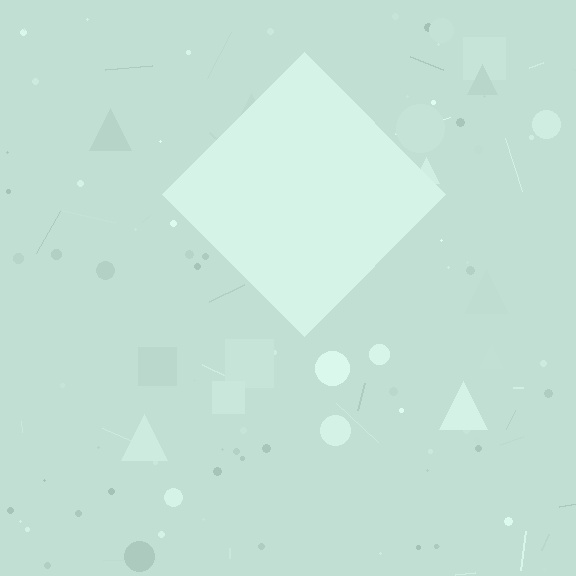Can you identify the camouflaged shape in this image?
The camouflaged shape is a diamond.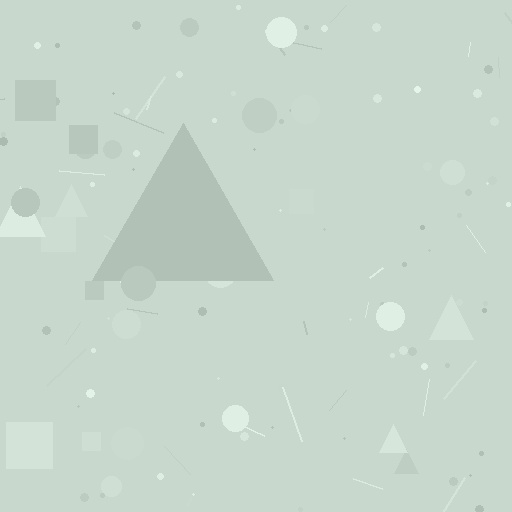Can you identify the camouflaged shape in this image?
The camouflaged shape is a triangle.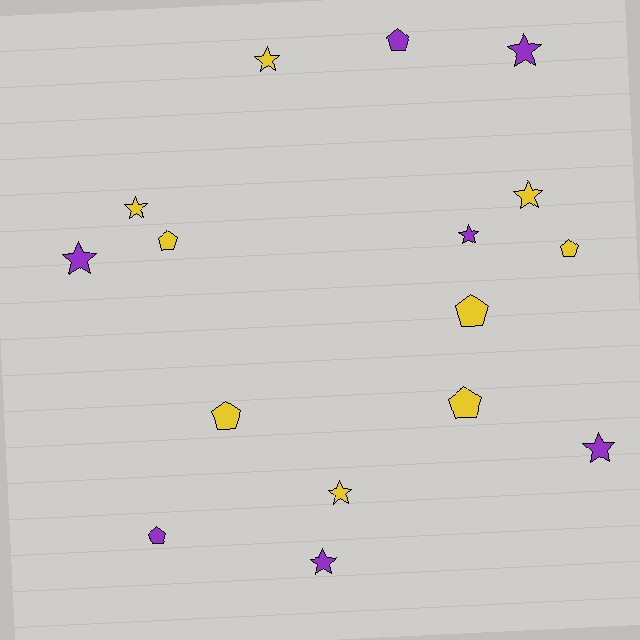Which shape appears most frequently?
Star, with 9 objects.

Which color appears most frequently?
Yellow, with 9 objects.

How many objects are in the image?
There are 16 objects.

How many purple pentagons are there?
There are 2 purple pentagons.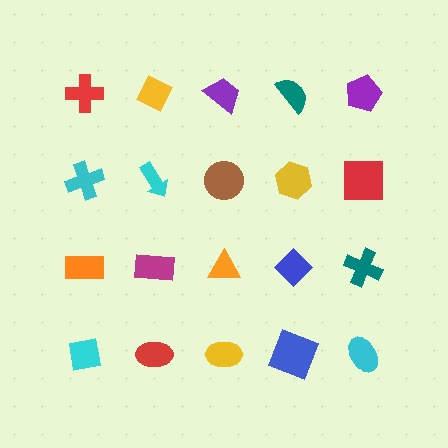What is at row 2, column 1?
A cyan cross.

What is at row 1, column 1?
A red cross.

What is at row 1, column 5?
A purple pentagon.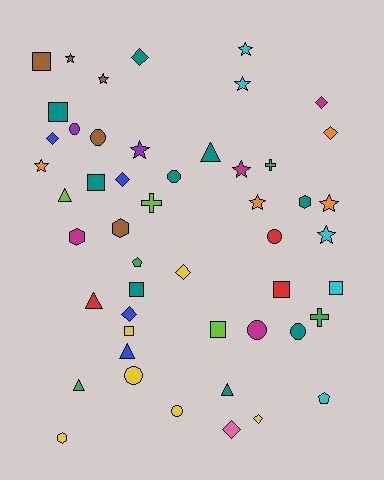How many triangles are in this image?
There are 6 triangles.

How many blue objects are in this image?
There are 4 blue objects.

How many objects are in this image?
There are 50 objects.